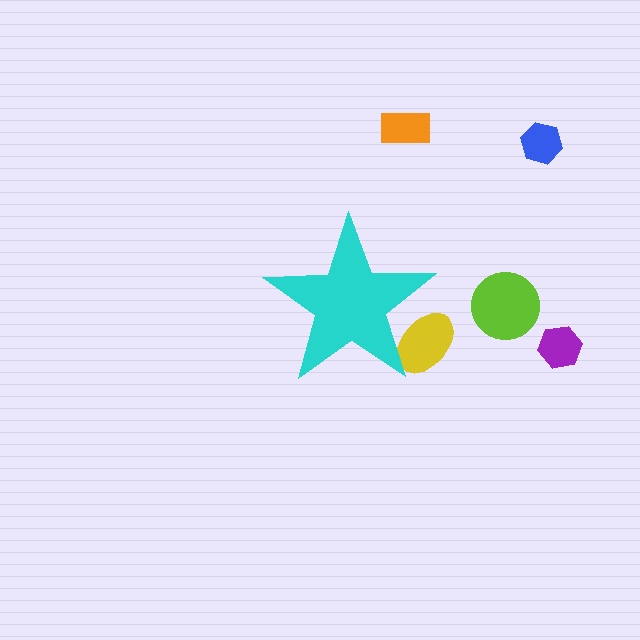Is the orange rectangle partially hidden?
No, the orange rectangle is fully visible.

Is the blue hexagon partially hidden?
No, the blue hexagon is fully visible.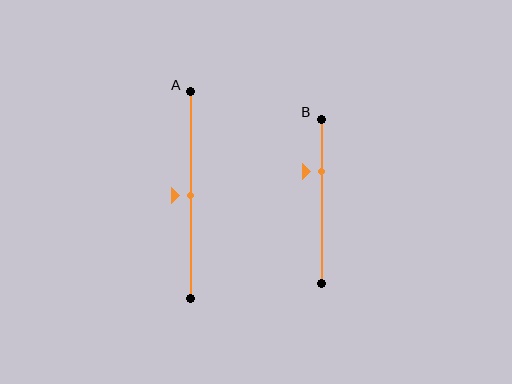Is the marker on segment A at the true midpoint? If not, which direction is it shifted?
Yes, the marker on segment A is at the true midpoint.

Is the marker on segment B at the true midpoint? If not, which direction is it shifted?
No, the marker on segment B is shifted upward by about 18% of the segment length.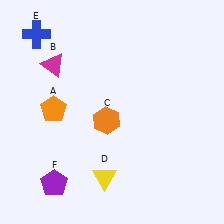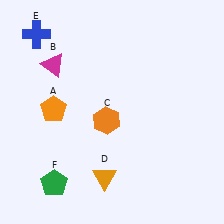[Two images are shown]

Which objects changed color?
D changed from yellow to orange. F changed from purple to green.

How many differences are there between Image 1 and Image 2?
There are 2 differences between the two images.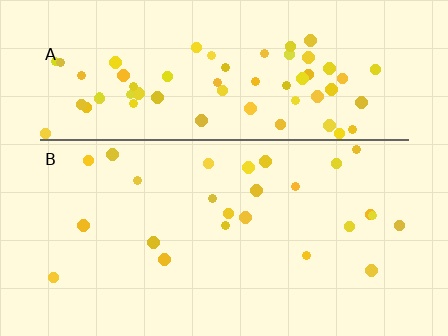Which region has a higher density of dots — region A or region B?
A (the top).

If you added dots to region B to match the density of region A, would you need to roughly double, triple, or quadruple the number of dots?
Approximately triple.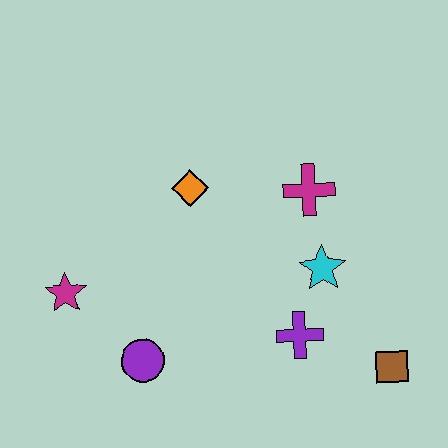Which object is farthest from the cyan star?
The magenta star is farthest from the cyan star.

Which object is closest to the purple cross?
The cyan star is closest to the purple cross.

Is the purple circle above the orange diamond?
No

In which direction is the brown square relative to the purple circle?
The brown square is to the right of the purple circle.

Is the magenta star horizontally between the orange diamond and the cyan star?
No